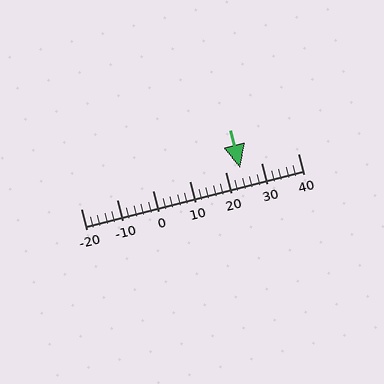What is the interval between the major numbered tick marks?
The major tick marks are spaced 10 units apart.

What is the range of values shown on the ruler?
The ruler shows values from -20 to 40.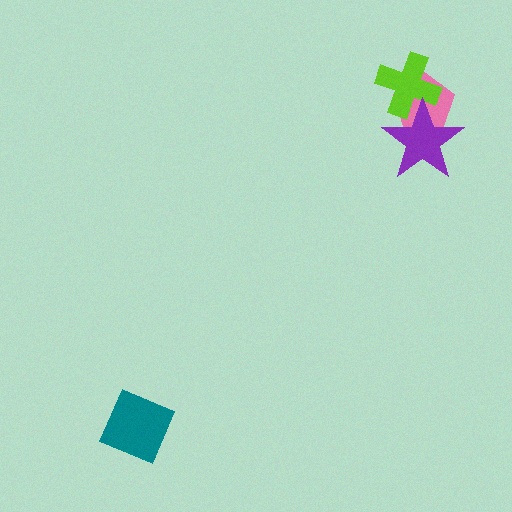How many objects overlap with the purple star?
2 objects overlap with the purple star.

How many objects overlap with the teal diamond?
0 objects overlap with the teal diamond.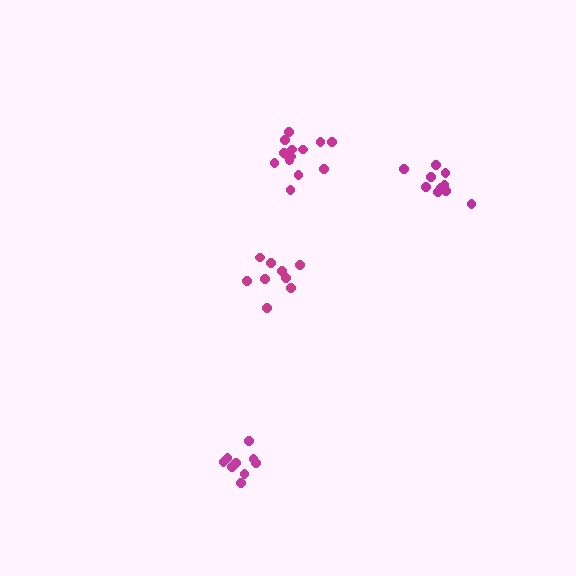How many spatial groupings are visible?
There are 4 spatial groupings.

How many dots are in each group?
Group 1: 9 dots, Group 2: 9 dots, Group 3: 10 dots, Group 4: 14 dots (42 total).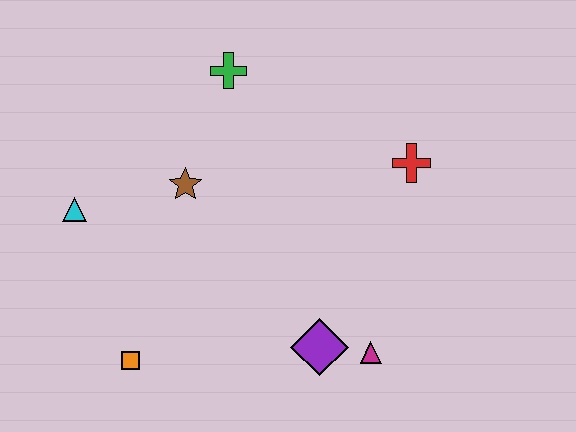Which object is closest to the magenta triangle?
The purple diamond is closest to the magenta triangle.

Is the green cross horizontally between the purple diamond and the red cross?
No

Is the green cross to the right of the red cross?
No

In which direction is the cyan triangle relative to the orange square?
The cyan triangle is above the orange square.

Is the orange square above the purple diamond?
No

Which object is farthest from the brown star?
The magenta triangle is farthest from the brown star.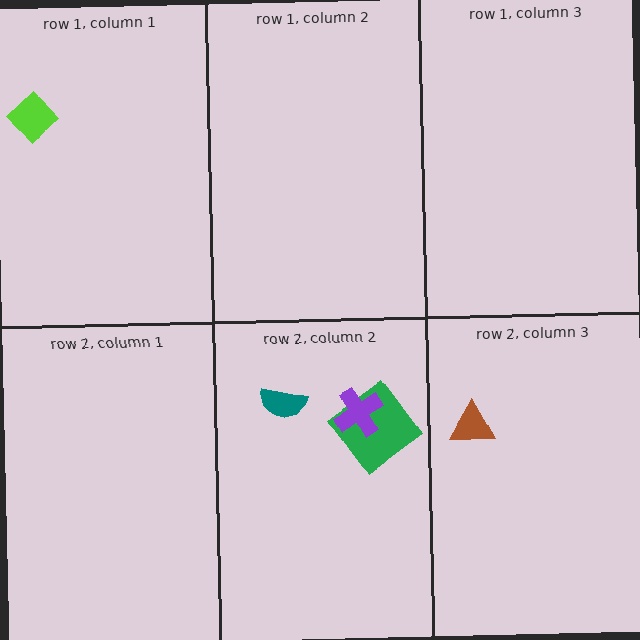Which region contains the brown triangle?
The row 2, column 3 region.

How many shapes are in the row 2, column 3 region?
1.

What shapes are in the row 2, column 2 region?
The green diamond, the purple cross, the teal semicircle.